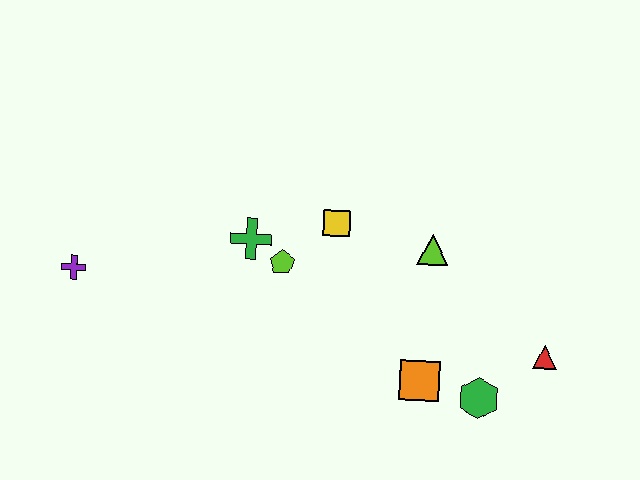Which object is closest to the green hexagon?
The orange square is closest to the green hexagon.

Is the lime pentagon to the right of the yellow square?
No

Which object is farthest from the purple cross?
The red triangle is farthest from the purple cross.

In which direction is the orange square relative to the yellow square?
The orange square is below the yellow square.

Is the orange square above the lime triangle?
No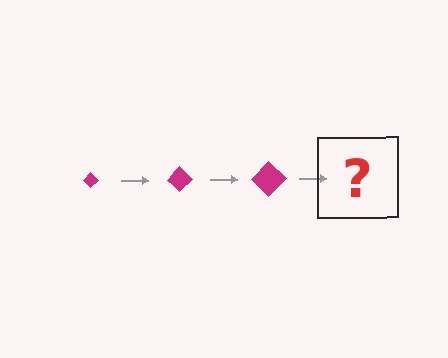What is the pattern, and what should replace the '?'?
The pattern is that the diamond gets progressively larger each step. The '?' should be a magenta diamond, larger than the previous one.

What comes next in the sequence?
The next element should be a magenta diamond, larger than the previous one.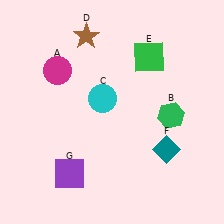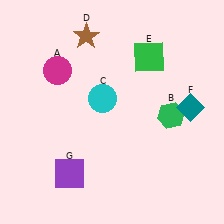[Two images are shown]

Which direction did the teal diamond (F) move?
The teal diamond (F) moved up.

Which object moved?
The teal diamond (F) moved up.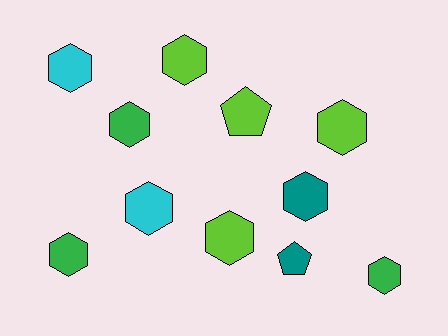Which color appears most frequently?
Lime, with 4 objects.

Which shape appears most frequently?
Hexagon, with 9 objects.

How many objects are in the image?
There are 11 objects.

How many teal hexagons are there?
There is 1 teal hexagon.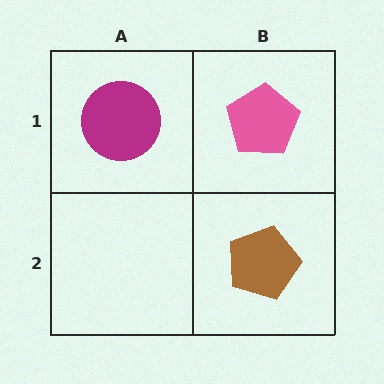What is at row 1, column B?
A pink pentagon.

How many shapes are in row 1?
2 shapes.